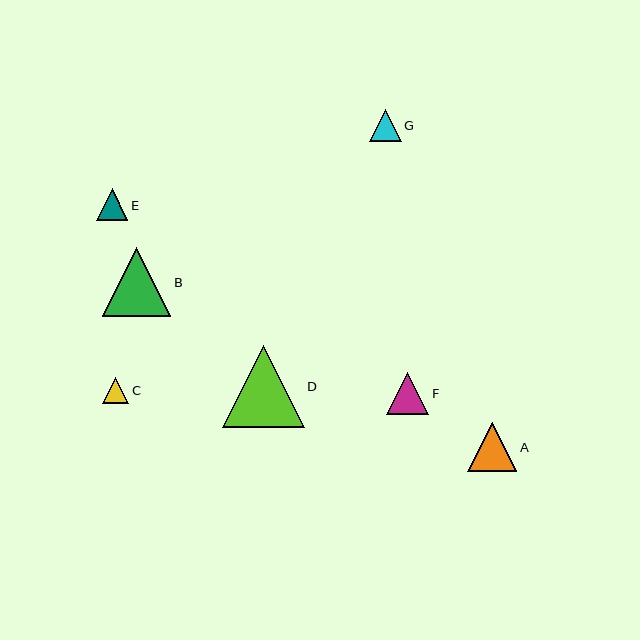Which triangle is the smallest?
Triangle C is the smallest with a size of approximately 26 pixels.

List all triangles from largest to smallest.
From largest to smallest: D, B, A, F, G, E, C.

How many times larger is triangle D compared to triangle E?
Triangle D is approximately 2.6 times the size of triangle E.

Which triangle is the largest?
Triangle D is the largest with a size of approximately 82 pixels.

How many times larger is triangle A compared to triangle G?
Triangle A is approximately 1.5 times the size of triangle G.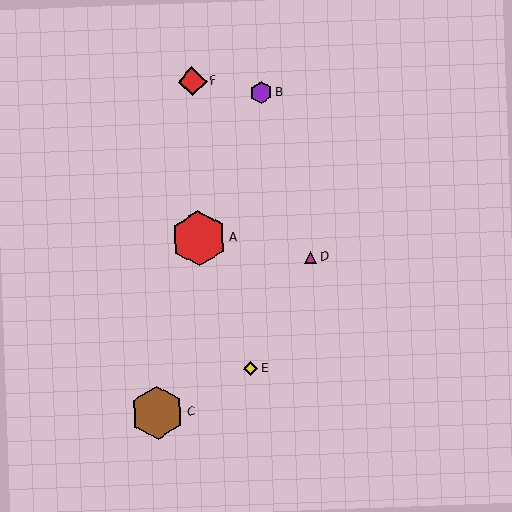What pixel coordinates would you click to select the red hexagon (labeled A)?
Click at (199, 238) to select the red hexagon A.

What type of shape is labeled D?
Shape D is a magenta triangle.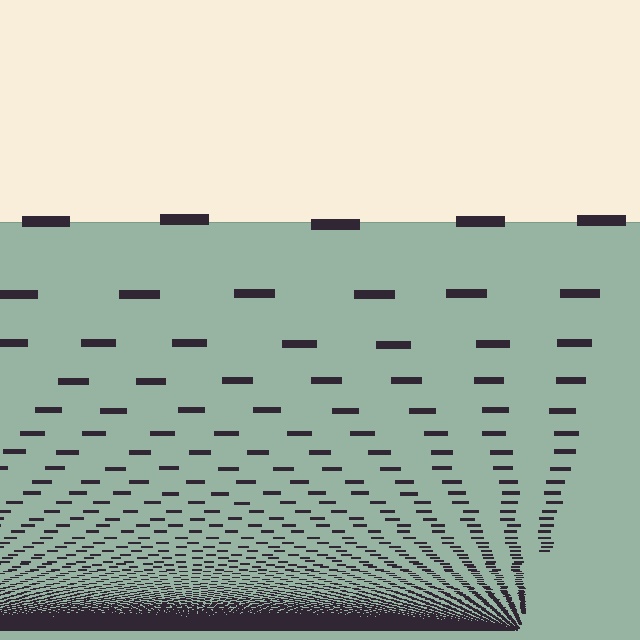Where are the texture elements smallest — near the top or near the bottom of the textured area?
Near the bottom.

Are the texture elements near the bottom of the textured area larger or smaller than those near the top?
Smaller. The gradient is inverted — elements near the bottom are smaller and denser.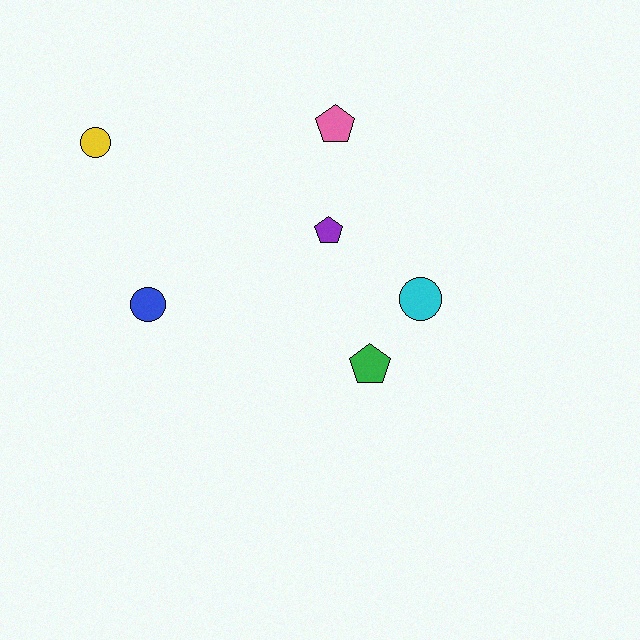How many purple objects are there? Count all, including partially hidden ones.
There is 1 purple object.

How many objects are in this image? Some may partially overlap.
There are 6 objects.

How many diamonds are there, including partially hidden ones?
There are no diamonds.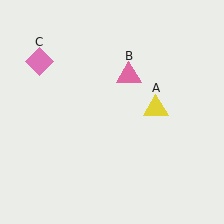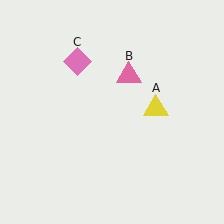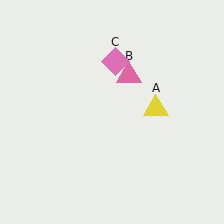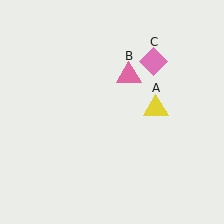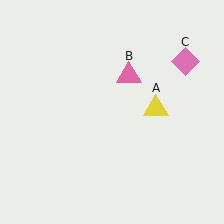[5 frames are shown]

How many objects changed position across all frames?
1 object changed position: pink diamond (object C).